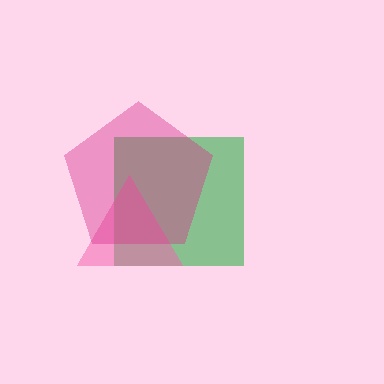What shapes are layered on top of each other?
The layered shapes are: a green square, a pink triangle, a magenta pentagon.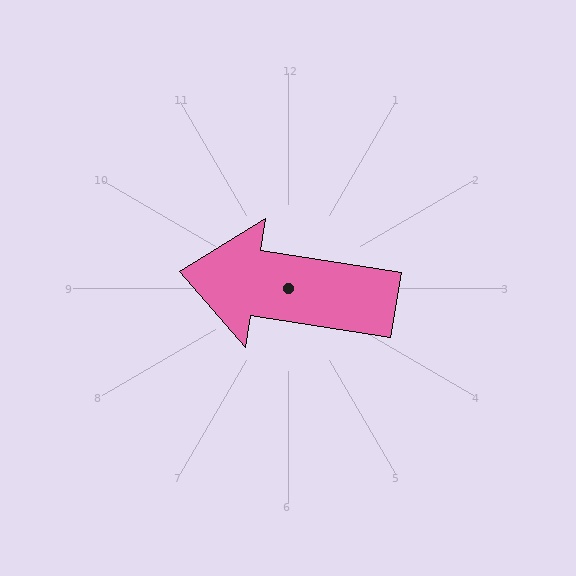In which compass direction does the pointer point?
West.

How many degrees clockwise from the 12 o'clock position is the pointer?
Approximately 279 degrees.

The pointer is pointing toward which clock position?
Roughly 9 o'clock.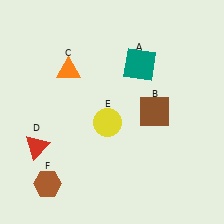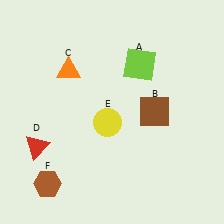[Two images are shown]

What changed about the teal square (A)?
In Image 1, A is teal. In Image 2, it changed to lime.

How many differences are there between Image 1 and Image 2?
There is 1 difference between the two images.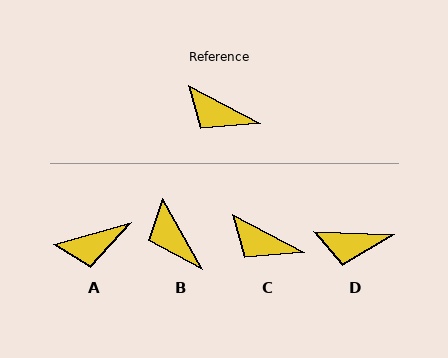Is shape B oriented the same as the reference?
No, it is off by about 33 degrees.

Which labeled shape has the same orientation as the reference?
C.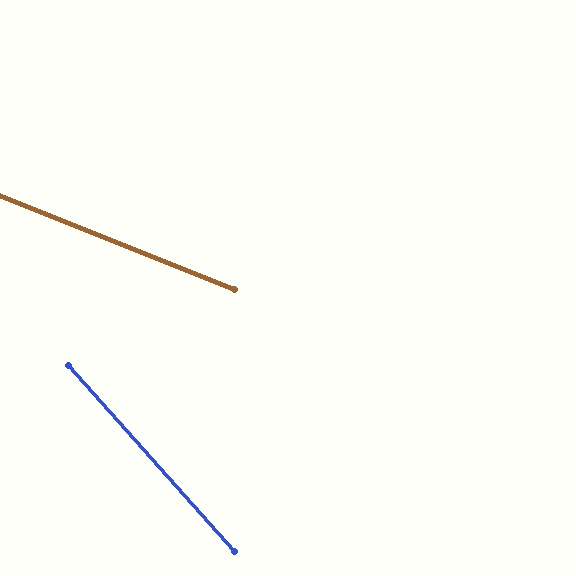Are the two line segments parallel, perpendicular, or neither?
Neither parallel nor perpendicular — they differ by about 26°.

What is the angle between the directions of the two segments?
Approximately 26 degrees.